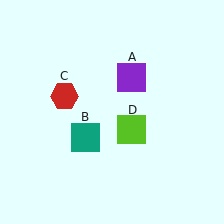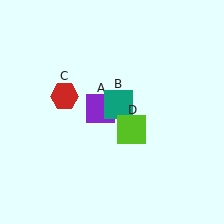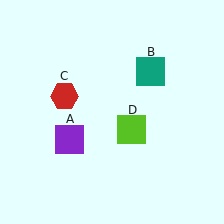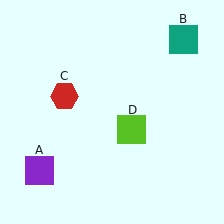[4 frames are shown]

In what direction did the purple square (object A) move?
The purple square (object A) moved down and to the left.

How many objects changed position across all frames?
2 objects changed position: purple square (object A), teal square (object B).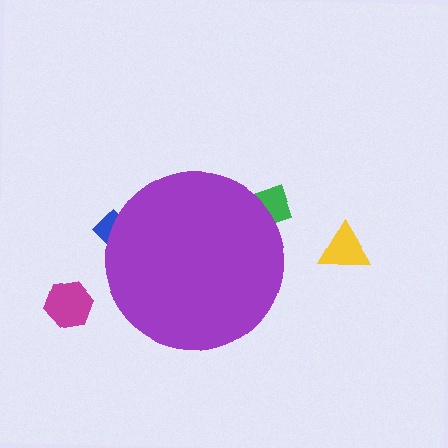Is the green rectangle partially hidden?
Yes, the green rectangle is partially hidden behind the purple circle.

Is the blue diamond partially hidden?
Yes, the blue diamond is partially hidden behind the purple circle.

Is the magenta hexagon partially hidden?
No, the magenta hexagon is fully visible.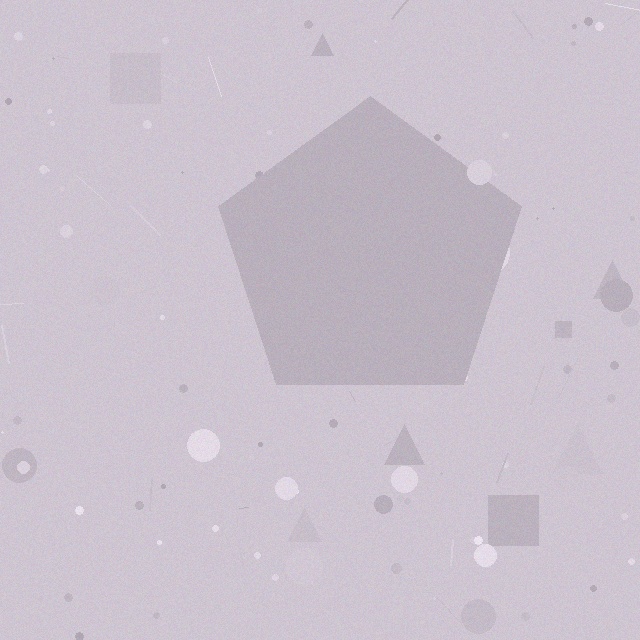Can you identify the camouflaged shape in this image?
The camouflaged shape is a pentagon.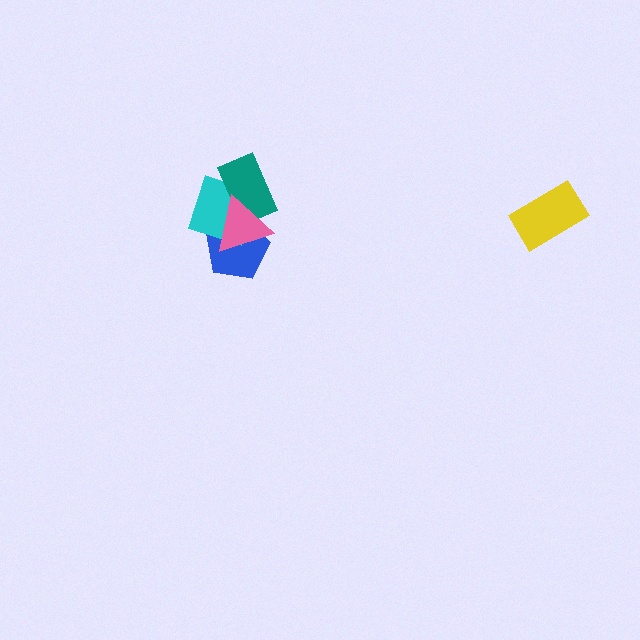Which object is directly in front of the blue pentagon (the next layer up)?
The cyan diamond is directly in front of the blue pentagon.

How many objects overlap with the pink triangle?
3 objects overlap with the pink triangle.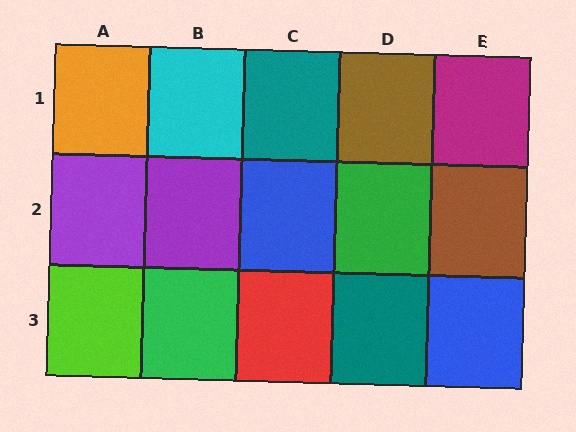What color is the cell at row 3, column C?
Red.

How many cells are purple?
2 cells are purple.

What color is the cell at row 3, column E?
Blue.